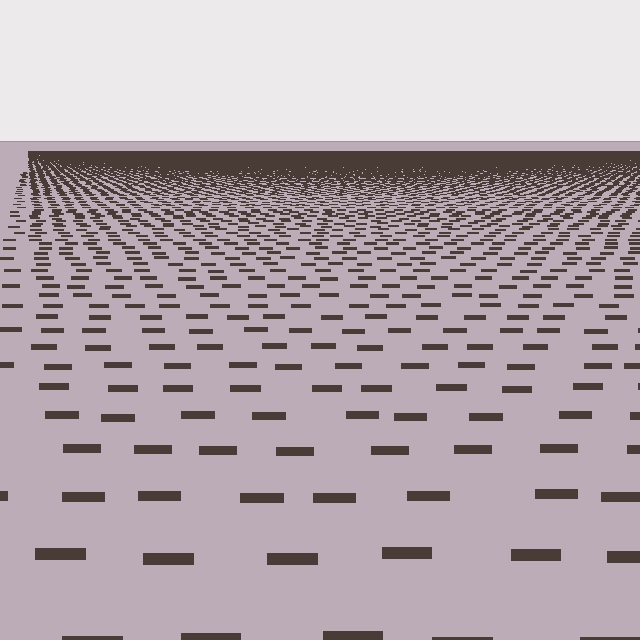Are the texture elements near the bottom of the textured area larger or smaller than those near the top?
Larger. Near the bottom, elements are closer to the viewer and appear at a bigger on-screen size.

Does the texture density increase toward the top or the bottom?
Density increases toward the top.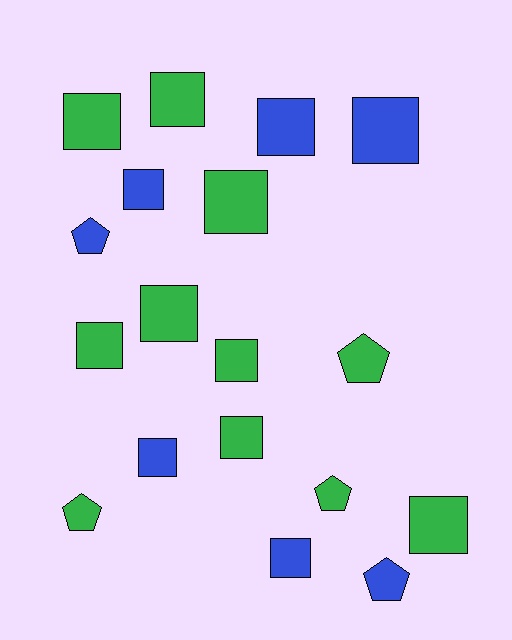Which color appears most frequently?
Green, with 11 objects.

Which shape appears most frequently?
Square, with 13 objects.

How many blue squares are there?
There are 5 blue squares.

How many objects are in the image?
There are 18 objects.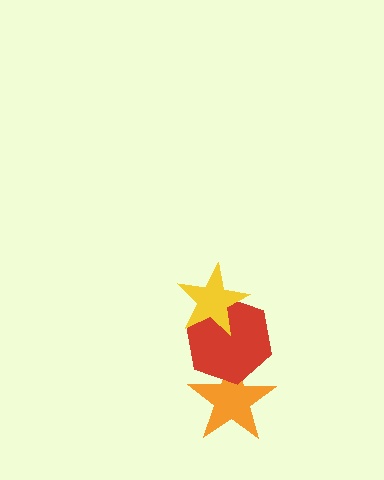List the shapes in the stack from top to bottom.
From top to bottom: the yellow star, the red hexagon, the orange star.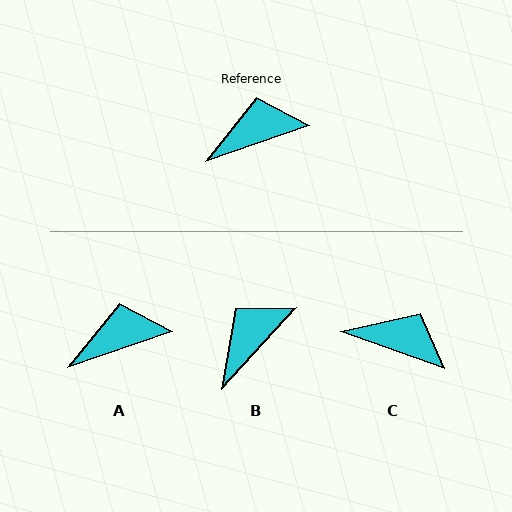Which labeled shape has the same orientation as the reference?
A.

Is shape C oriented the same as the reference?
No, it is off by about 39 degrees.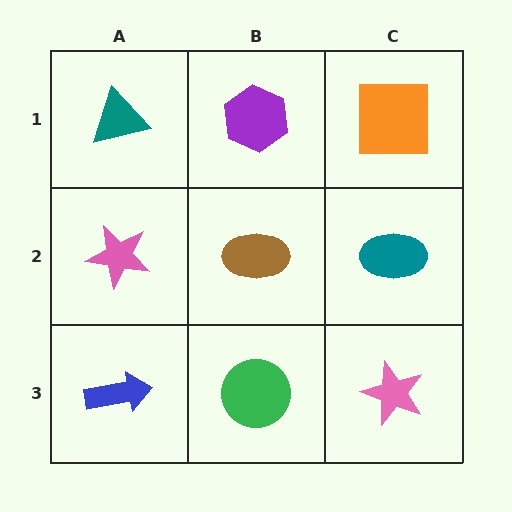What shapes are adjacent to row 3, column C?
A teal ellipse (row 2, column C), a green circle (row 3, column B).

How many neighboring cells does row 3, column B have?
3.